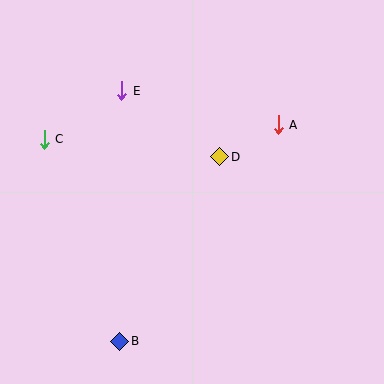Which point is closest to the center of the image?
Point D at (220, 157) is closest to the center.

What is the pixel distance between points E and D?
The distance between E and D is 118 pixels.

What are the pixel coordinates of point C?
Point C is at (44, 139).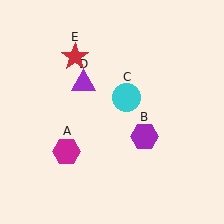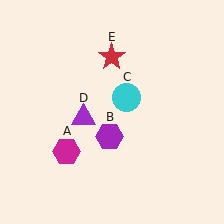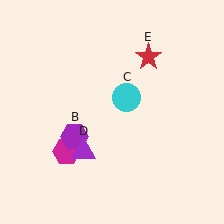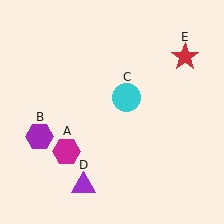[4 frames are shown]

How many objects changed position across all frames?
3 objects changed position: purple hexagon (object B), purple triangle (object D), red star (object E).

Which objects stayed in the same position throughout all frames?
Magenta hexagon (object A) and cyan circle (object C) remained stationary.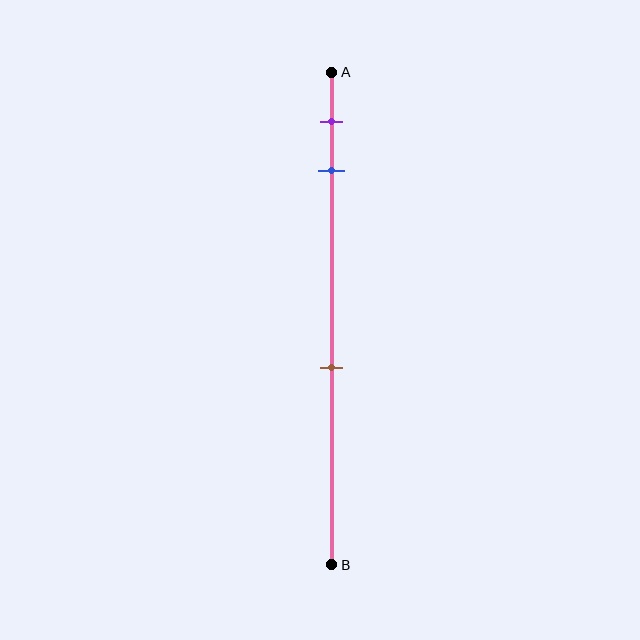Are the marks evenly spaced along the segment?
No, the marks are not evenly spaced.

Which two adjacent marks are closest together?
The purple and blue marks are the closest adjacent pair.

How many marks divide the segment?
There are 3 marks dividing the segment.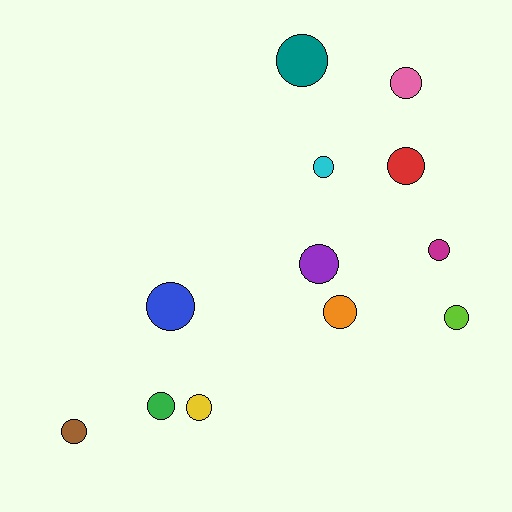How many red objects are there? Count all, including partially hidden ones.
There is 1 red object.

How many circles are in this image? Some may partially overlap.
There are 12 circles.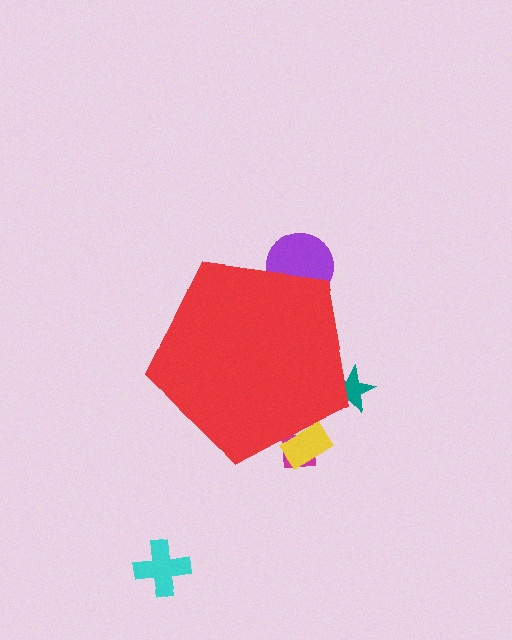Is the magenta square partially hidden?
Yes, the magenta square is partially hidden behind the red pentagon.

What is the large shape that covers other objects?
A red pentagon.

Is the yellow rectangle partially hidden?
Yes, the yellow rectangle is partially hidden behind the red pentagon.